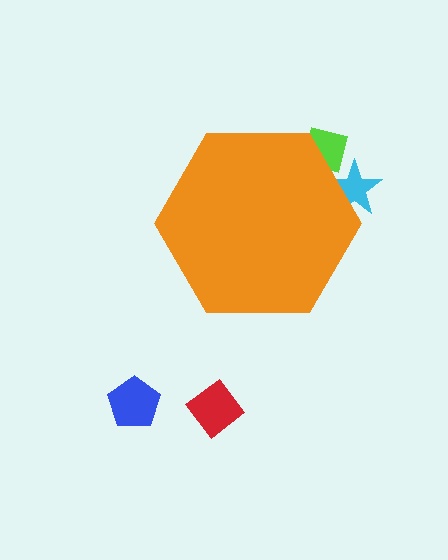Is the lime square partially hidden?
Yes, the lime square is partially hidden behind the orange hexagon.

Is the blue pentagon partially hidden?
No, the blue pentagon is fully visible.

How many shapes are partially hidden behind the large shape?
2 shapes are partially hidden.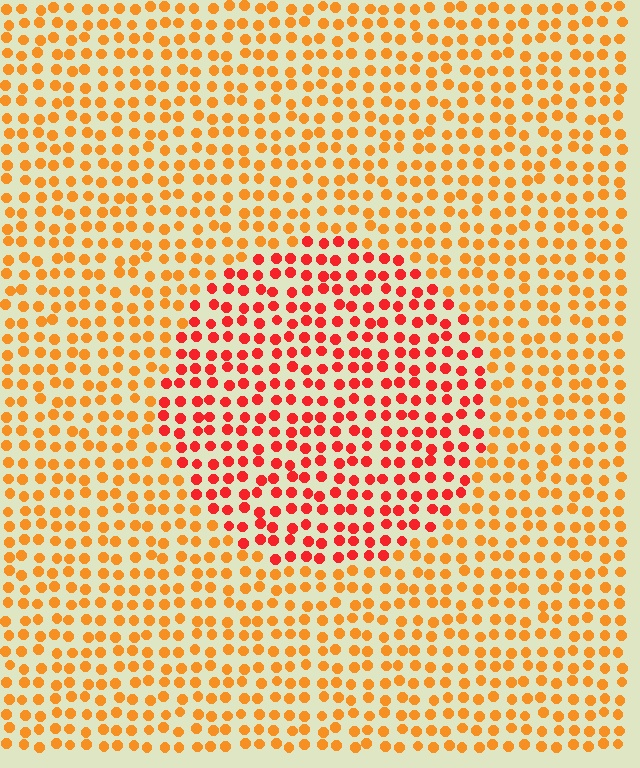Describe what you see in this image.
The image is filled with small orange elements in a uniform arrangement. A circle-shaped region is visible where the elements are tinted to a slightly different hue, forming a subtle color boundary.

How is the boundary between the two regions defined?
The boundary is defined purely by a slight shift in hue (about 33 degrees). Spacing, size, and orientation are identical on both sides.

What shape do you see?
I see a circle.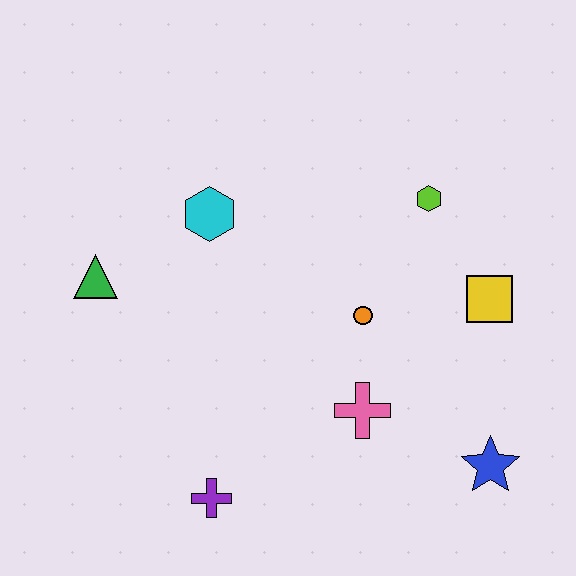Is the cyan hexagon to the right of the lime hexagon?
No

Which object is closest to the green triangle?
The cyan hexagon is closest to the green triangle.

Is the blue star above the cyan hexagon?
No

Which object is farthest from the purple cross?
The lime hexagon is farthest from the purple cross.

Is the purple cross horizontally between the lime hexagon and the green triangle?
Yes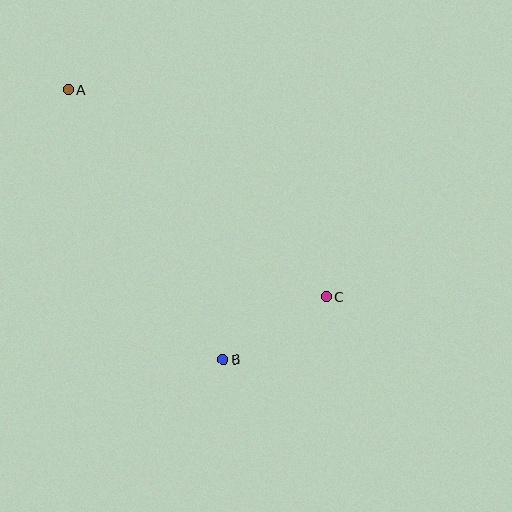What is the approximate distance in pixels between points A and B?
The distance between A and B is approximately 311 pixels.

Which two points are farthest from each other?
Points A and C are farthest from each other.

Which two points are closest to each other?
Points B and C are closest to each other.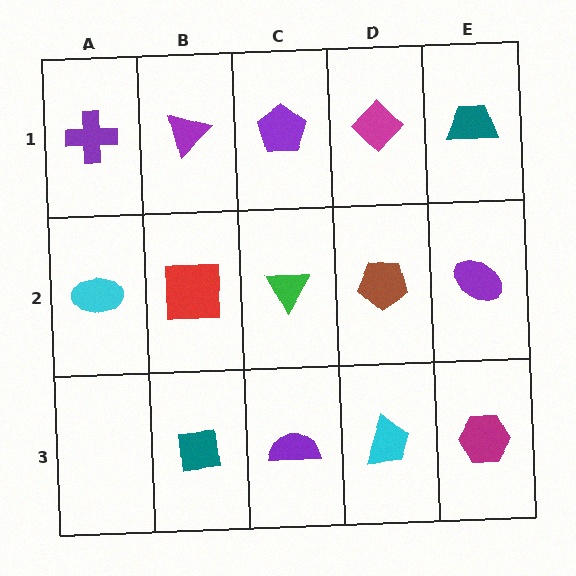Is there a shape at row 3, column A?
No, that cell is empty.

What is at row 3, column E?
A magenta hexagon.